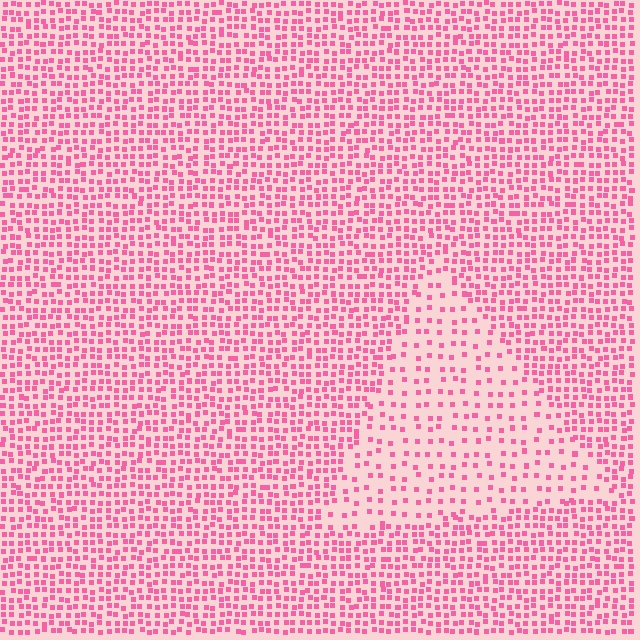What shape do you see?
I see a triangle.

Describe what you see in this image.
The image contains small pink elements arranged at two different densities. A triangle-shaped region is visible where the elements are less densely packed than the surrounding area.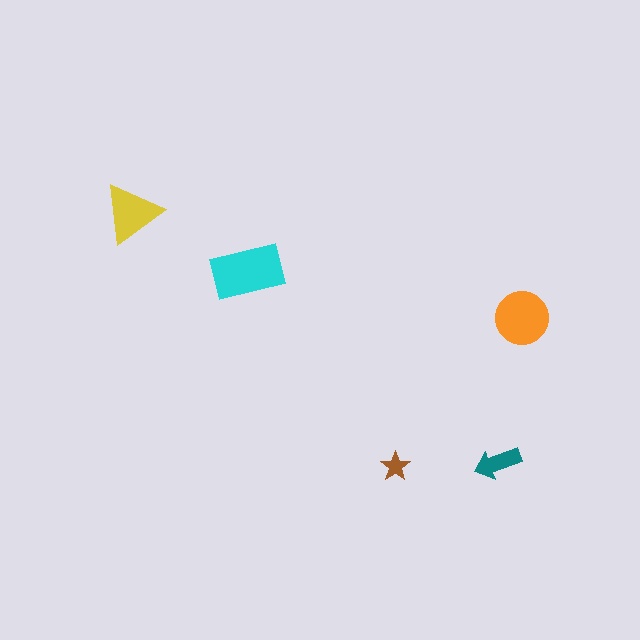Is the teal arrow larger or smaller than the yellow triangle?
Smaller.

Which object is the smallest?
The brown star.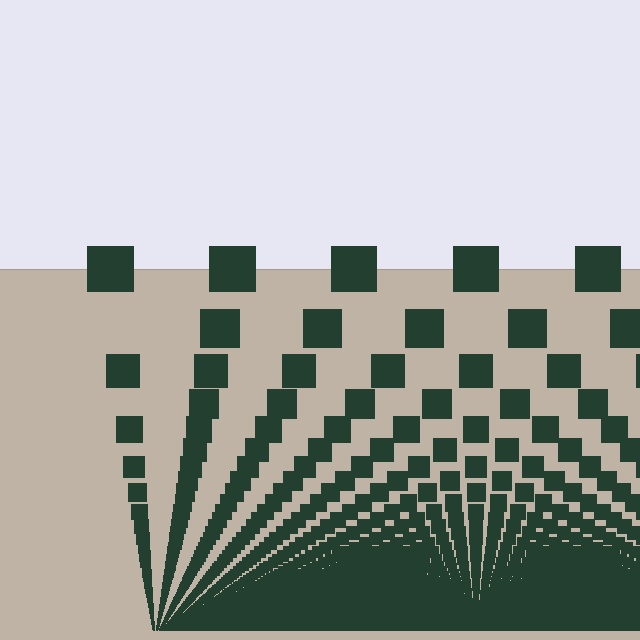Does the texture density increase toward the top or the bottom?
Density increases toward the bottom.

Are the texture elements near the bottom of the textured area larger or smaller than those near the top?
Smaller. The gradient is inverted — elements near the bottom are smaller and denser.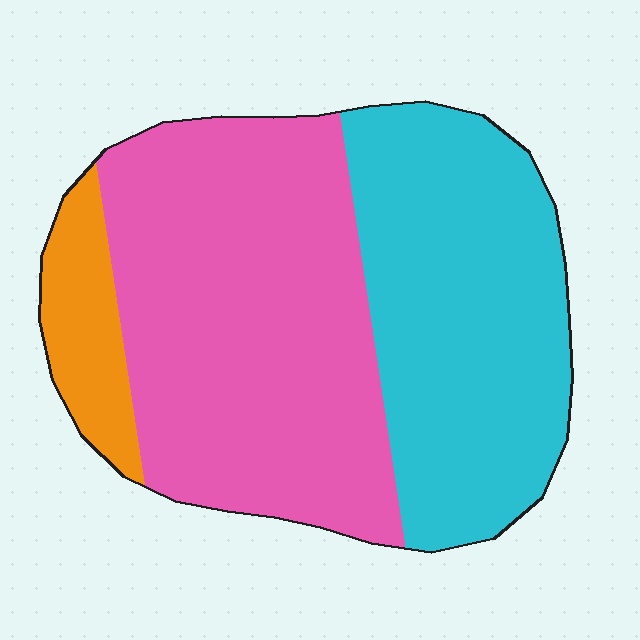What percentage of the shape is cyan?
Cyan takes up about two fifths (2/5) of the shape.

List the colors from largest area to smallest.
From largest to smallest: pink, cyan, orange.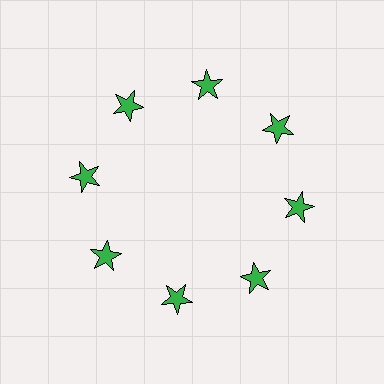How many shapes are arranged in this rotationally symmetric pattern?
There are 8 shapes, arranged in 8 groups of 1.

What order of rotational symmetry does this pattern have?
This pattern has 8-fold rotational symmetry.